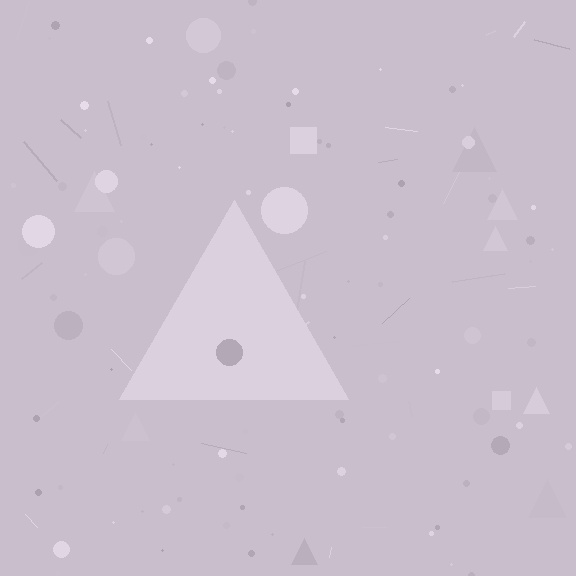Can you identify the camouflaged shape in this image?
The camouflaged shape is a triangle.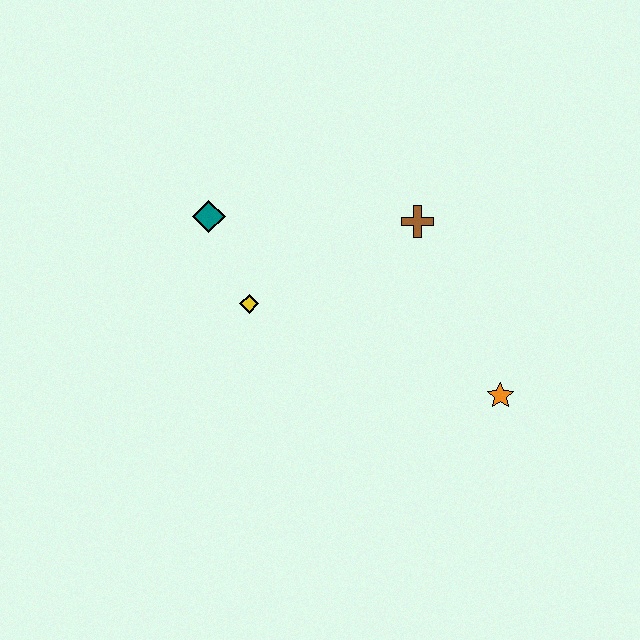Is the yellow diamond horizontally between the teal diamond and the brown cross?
Yes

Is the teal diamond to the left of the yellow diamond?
Yes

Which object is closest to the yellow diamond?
The teal diamond is closest to the yellow diamond.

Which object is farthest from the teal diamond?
The orange star is farthest from the teal diamond.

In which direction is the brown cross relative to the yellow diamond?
The brown cross is to the right of the yellow diamond.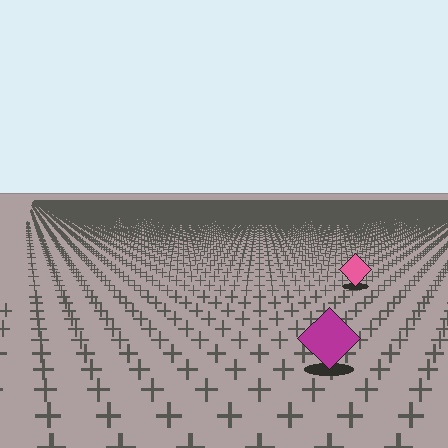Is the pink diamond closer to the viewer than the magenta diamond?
No. The magenta diamond is closer — you can tell from the texture gradient: the ground texture is coarser near it.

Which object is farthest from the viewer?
The pink diamond is farthest from the viewer. It appears smaller and the ground texture around it is denser.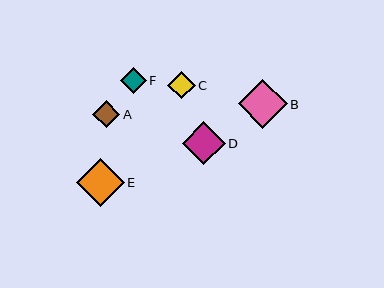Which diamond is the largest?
Diamond B is the largest with a size of approximately 49 pixels.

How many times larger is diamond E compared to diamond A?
Diamond E is approximately 1.7 times the size of diamond A.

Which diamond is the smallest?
Diamond F is the smallest with a size of approximately 26 pixels.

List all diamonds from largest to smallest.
From largest to smallest: B, E, D, C, A, F.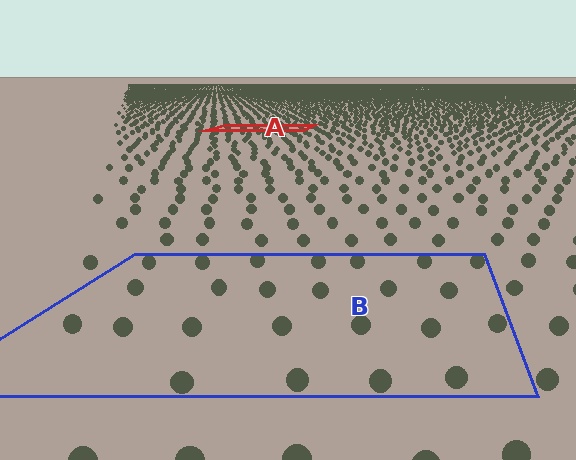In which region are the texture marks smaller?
The texture marks are smaller in region A, because it is farther away.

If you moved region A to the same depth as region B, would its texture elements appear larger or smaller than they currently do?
They would appear larger. At a closer depth, the same texture elements are projected at a bigger on-screen size.